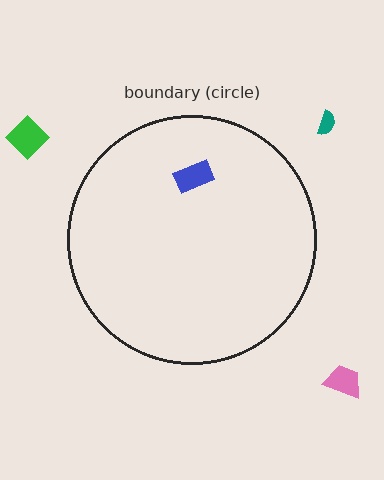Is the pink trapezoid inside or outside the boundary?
Outside.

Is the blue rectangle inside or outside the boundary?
Inside.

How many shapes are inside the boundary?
1 inside, 3 outside.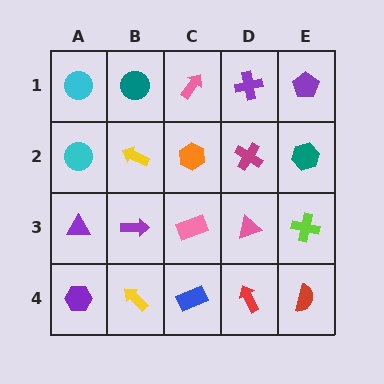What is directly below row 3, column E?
A red semicircle.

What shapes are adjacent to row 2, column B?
A teal circle (row 1, column B), a purple arrow (row 3, column B), a cyan circle (row 2, column A), an orange hexagon (row 2, column C).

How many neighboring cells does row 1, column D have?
3.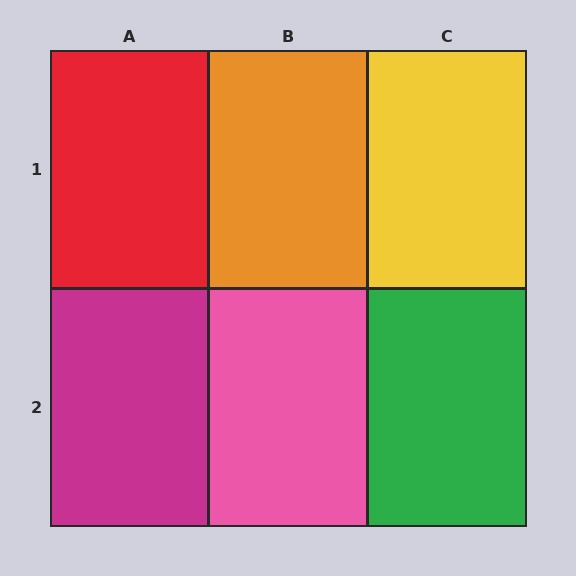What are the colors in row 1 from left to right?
Red, orange, yellow.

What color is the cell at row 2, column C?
Green.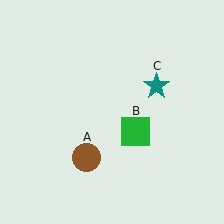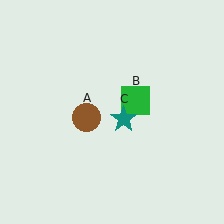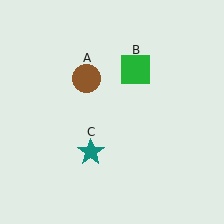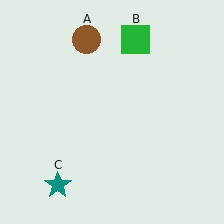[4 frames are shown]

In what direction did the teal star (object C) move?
The teal star (object C) moved down and to the left.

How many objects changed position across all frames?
3 objects changed position: brown circle (object A), green square (object B), teal star (object C).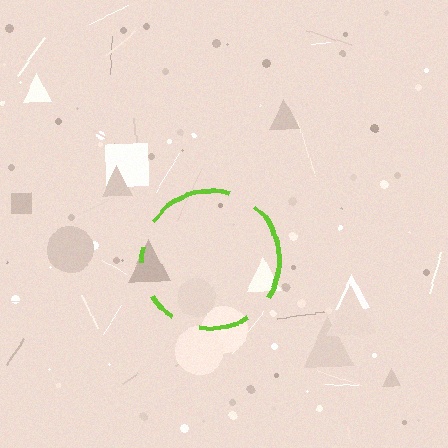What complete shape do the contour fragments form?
The contour fragments form a circle.